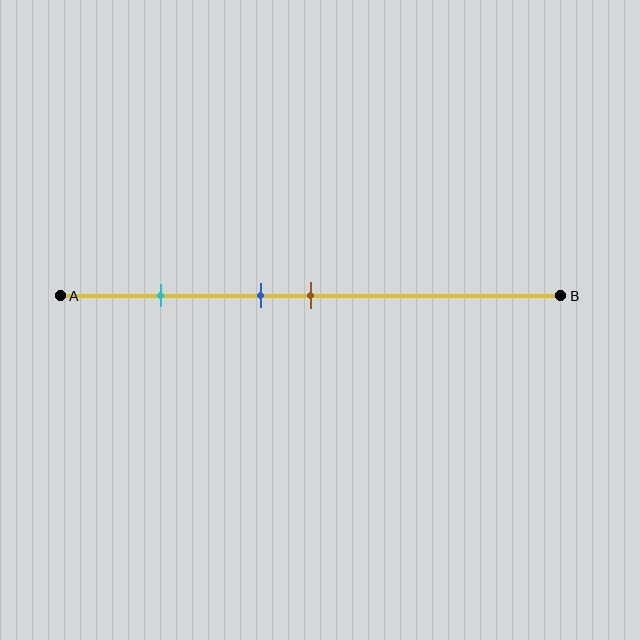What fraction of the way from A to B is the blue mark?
The blue mark is approximately 40% (0.4) of the way from A to B.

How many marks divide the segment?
There are 3 marks dividing the segment.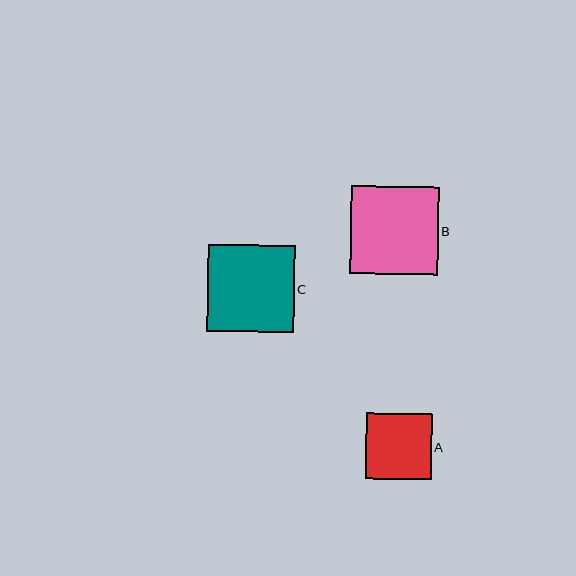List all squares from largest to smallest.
From largest to smallest: B, C, A.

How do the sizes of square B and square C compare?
Square B and square C are approximately the same size.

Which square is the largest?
Square B is the largest with a size of approximately 87 pixels.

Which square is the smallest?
Square A is the smallest with a size of approximately 66 pixels.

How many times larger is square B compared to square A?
Square B is approximately 1.3 times the size of square A.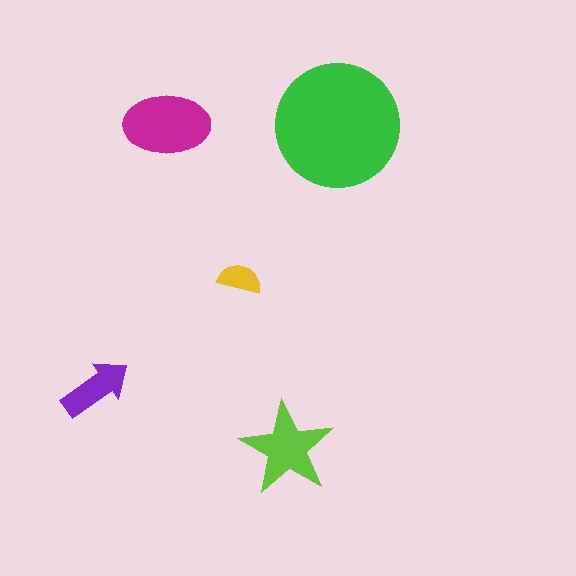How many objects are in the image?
There are 5 objects in the image.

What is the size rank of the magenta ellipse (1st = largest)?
2nd.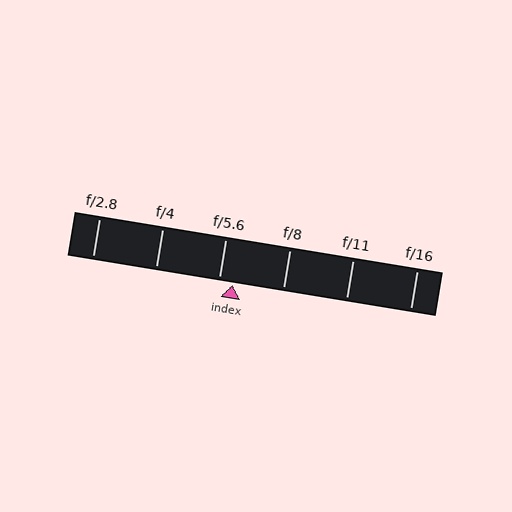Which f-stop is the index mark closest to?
The index mark is closest to f/5.6.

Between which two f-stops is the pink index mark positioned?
The index mark is between f/5.6 and f/8.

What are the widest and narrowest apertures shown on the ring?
The widest aperture shown is f/2.8 and the narrowest is f/16.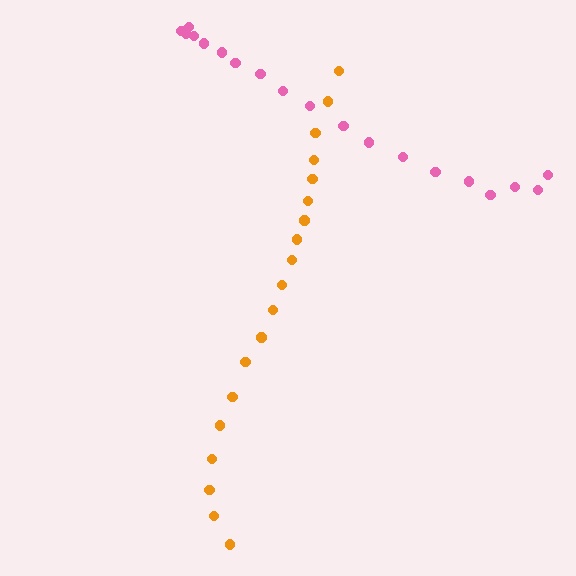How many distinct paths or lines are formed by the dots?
There are 2 distinct paths.